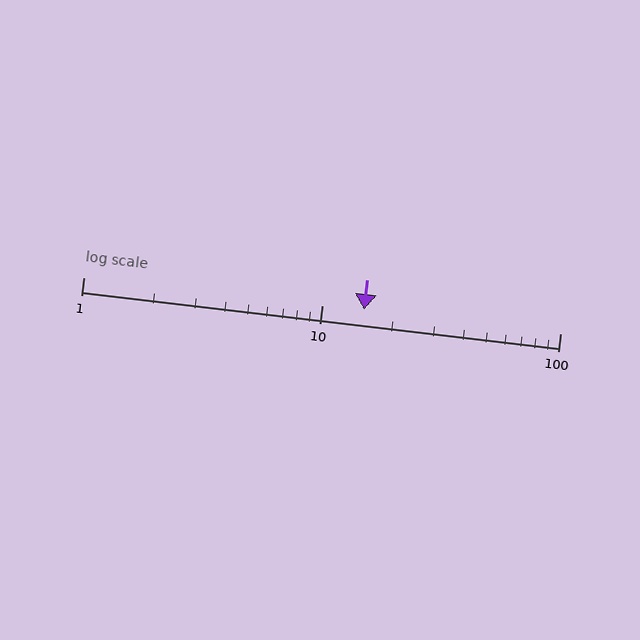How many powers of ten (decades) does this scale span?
The scale spans 2 decades, from 1 to 100.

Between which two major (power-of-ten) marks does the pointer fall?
The pointer is between 10 and 100.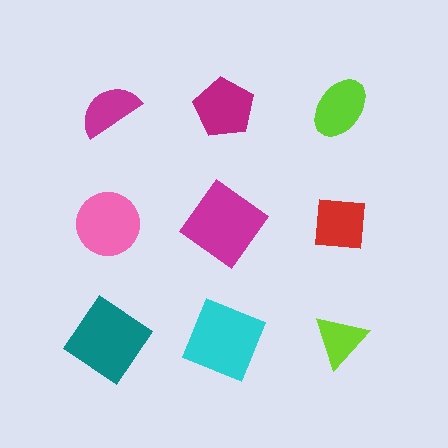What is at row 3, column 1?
A teal diamond.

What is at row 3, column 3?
A lime triangle.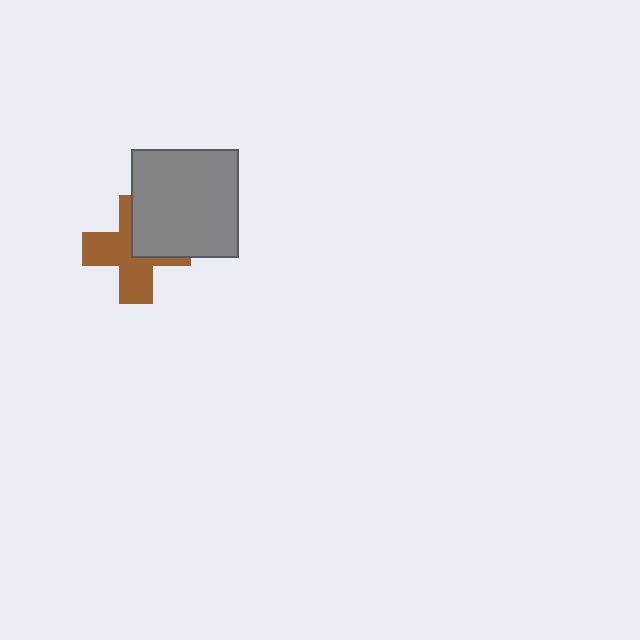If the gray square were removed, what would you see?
You would see the complete brown cross.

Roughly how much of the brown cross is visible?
About half of it is visible (roughly 62%).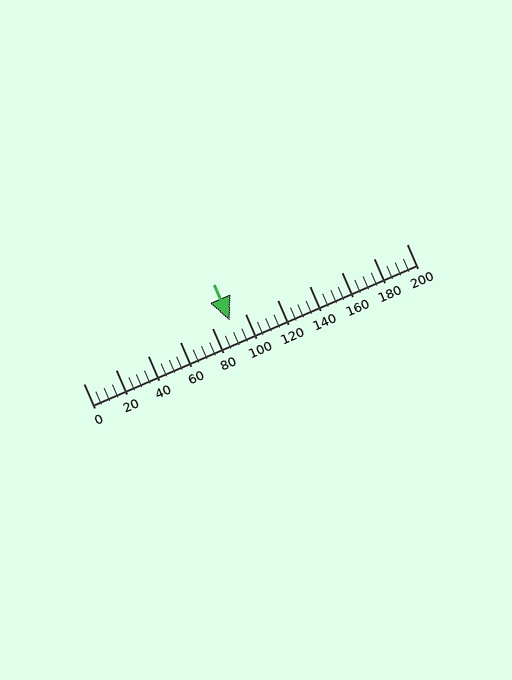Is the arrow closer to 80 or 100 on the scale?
The arrow is closer to 100.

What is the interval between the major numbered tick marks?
The major tick marks are spaced 20 units apart.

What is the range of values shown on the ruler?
The ruler shows values from 0 to 200.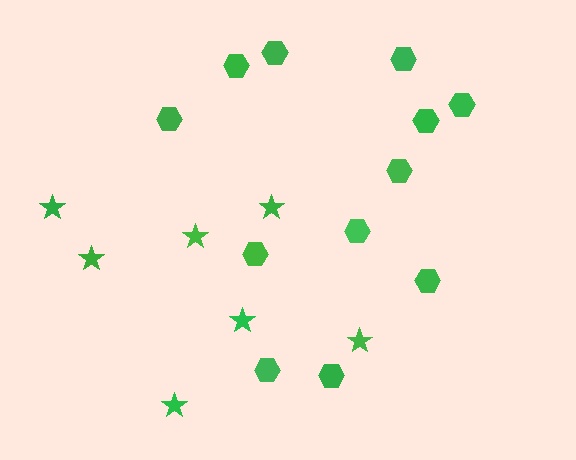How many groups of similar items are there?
There are 2 groups: one group of stars (7) and one group of hexagons (12).